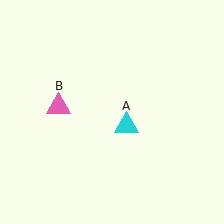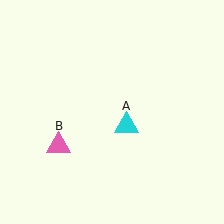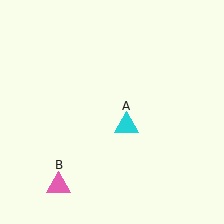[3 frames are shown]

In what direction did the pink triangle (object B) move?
The pink triangle (object B) moved down.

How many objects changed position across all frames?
1 object changed position: pink triangle (object B).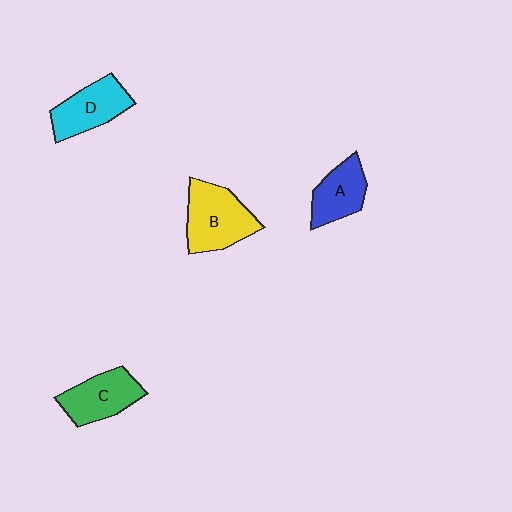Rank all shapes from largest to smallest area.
From largest to smallest: B (yellow), C (green), D (cyan), A (blue).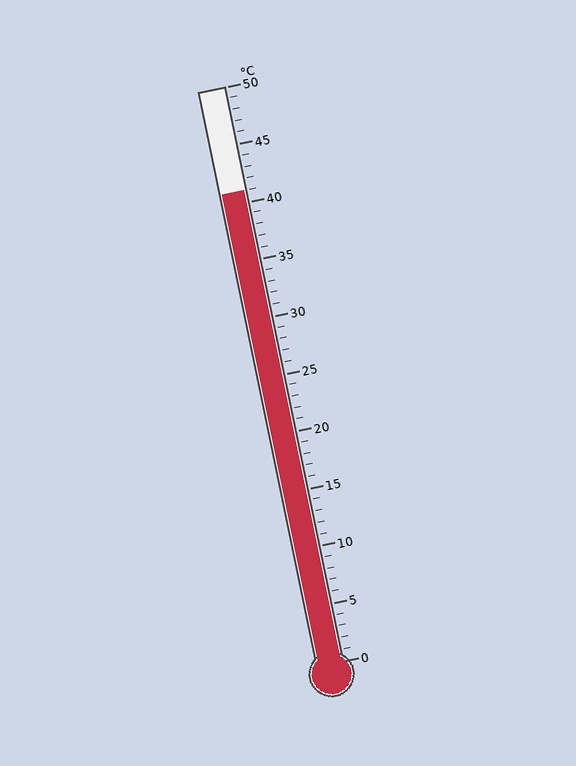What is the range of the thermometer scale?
The thermometer scale ranges from 0°C to 50°C.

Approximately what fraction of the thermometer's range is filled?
The thermometer is filled to approximately 80% of its range.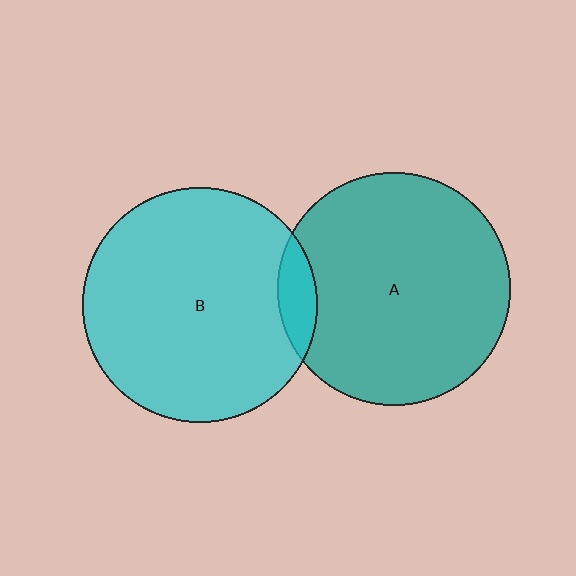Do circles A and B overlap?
Yes.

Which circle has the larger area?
Circle B (cyan).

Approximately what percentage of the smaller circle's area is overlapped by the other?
Approximately 10%.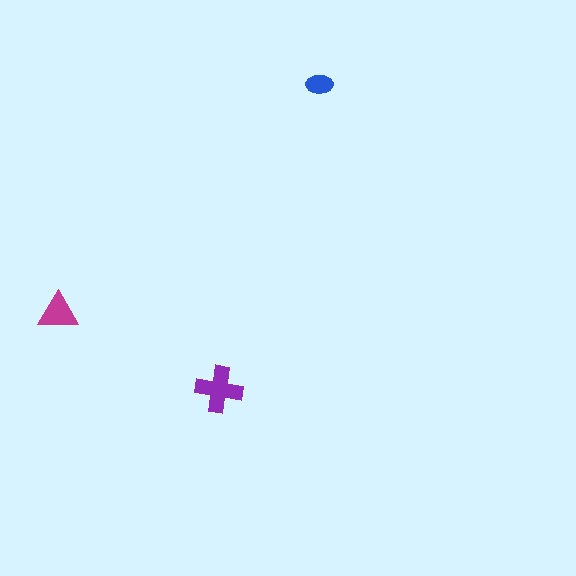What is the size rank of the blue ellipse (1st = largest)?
3rd.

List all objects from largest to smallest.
The purple cross, the magenta triangle, the blue ellipse.